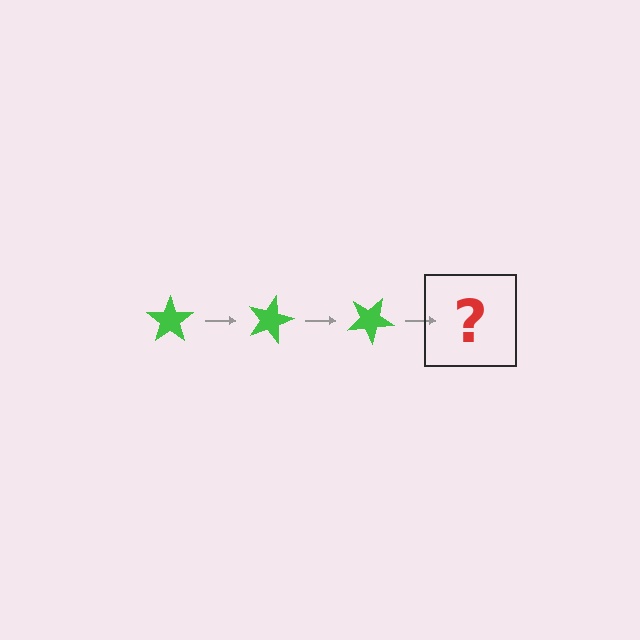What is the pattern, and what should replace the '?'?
The pattern is that the star rotates 15 degrees each step. The '?' should be a green star rotated 45 degrees.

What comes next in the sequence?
The next element should be a green star rotated 45 degrees.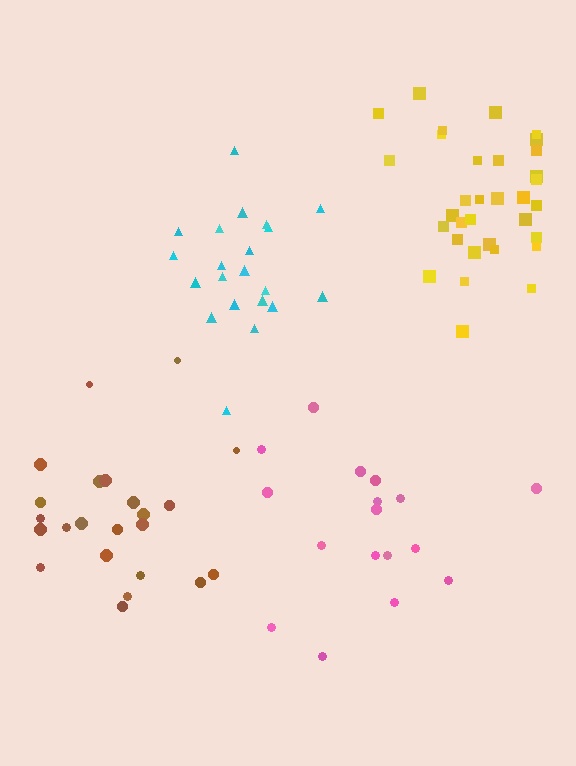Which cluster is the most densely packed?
Yellow.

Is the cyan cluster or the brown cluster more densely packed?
Cyan.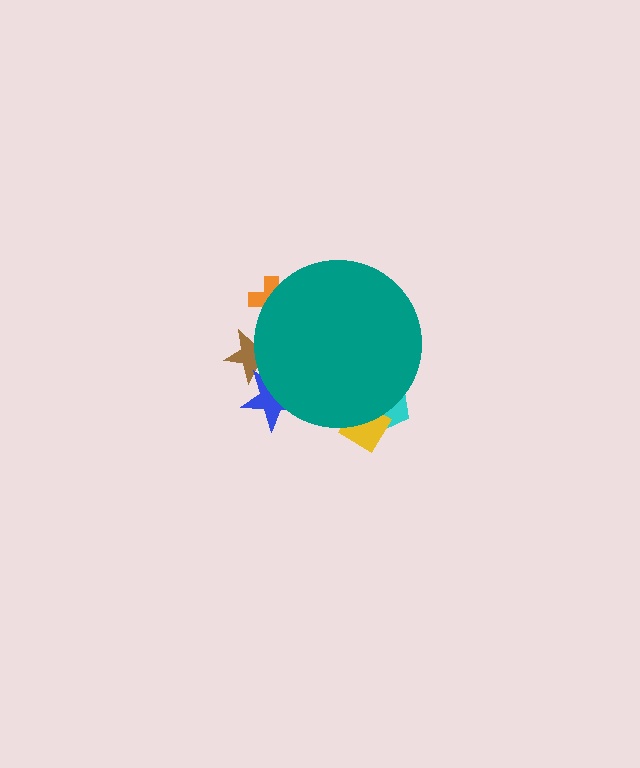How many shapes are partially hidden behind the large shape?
5 shapes are partially hidden.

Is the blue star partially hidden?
Yes, the blue star is partially hidden behind the teal circle.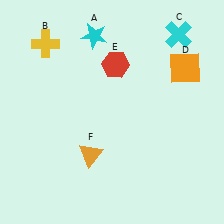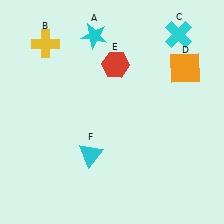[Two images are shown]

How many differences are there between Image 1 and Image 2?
There is 1 difference between the two images.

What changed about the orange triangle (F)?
In Image 1, F is orange. In Image 2, it changed to cyan.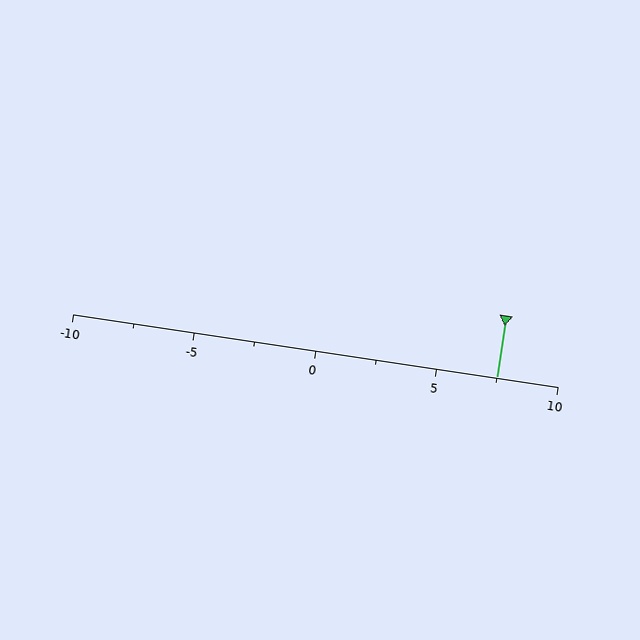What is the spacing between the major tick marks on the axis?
The major ticks are spaced 5 apart.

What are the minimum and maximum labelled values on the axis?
The axis runs from -10 to 10.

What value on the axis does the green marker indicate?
The marker indicates approximately 7.5.